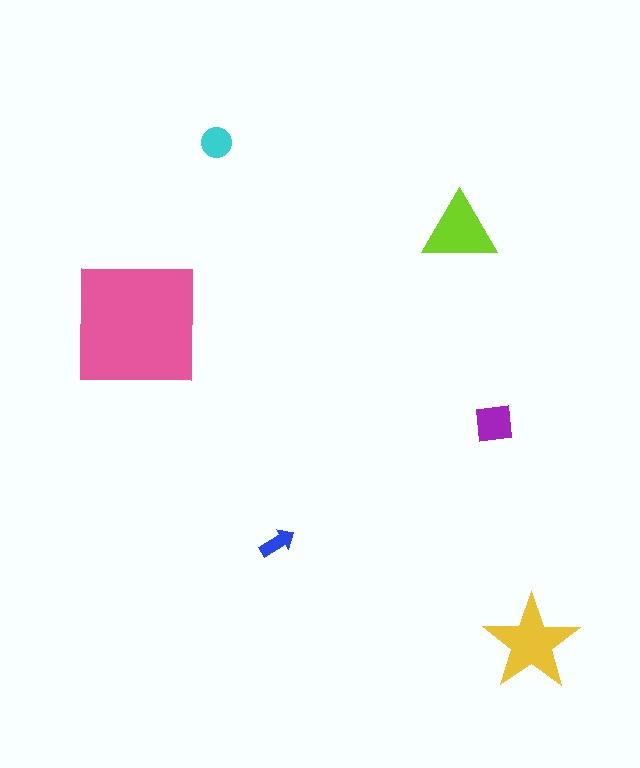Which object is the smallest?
The blue arrow.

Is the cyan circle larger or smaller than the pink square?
Smaller.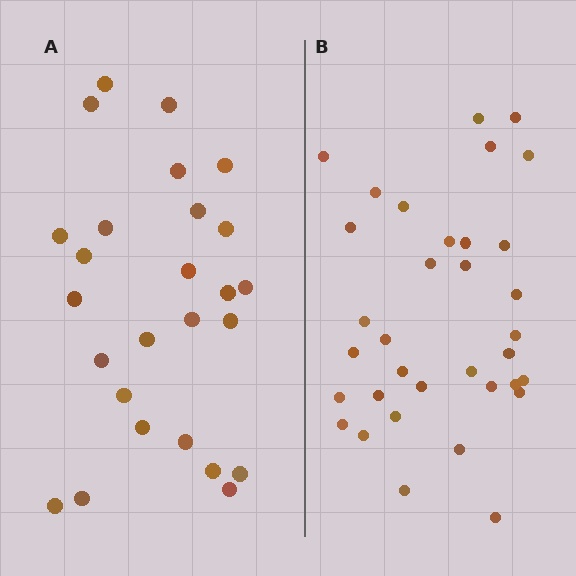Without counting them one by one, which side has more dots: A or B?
Region B (the right region) has more dots.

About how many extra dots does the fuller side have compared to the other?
Region B has roughly 8 or so more dots than region A.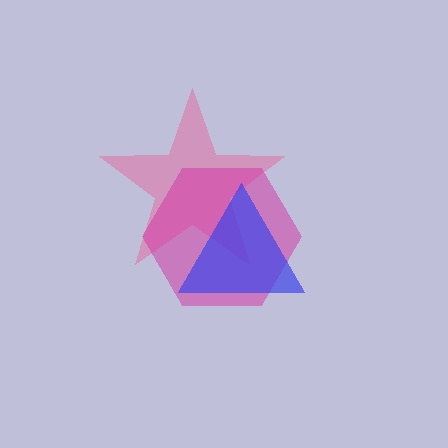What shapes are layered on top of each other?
The layered shapes are: a pink star, a magenta hexagon, a blue triangle.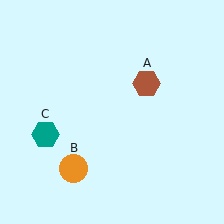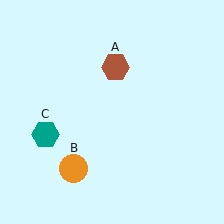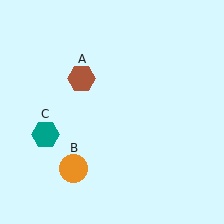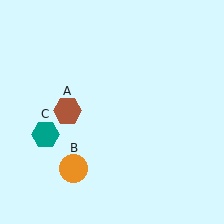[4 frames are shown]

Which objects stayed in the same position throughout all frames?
Orange circle (object B) and teal hexagon (object C) remained stationary.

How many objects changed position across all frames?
1 object changed position: brown hexagon (object A).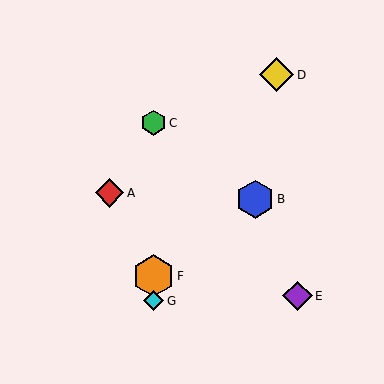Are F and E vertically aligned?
No, F is at x≈154 and E is at x≈297.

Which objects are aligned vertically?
Objects C, F, G are aligned vertically.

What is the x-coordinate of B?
Object B is at x≈255.